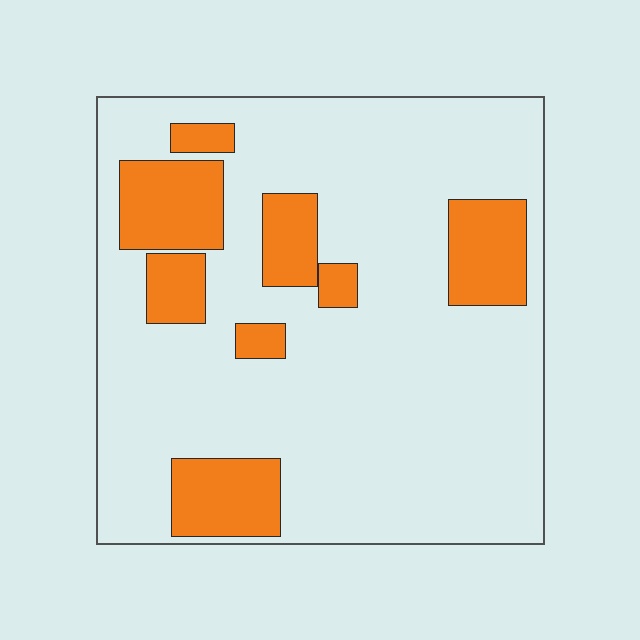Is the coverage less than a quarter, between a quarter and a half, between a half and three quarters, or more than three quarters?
Less than a quarter.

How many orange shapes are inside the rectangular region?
8.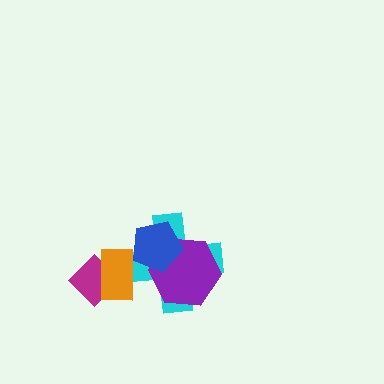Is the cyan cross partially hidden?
Yes, it is partially covered by another shape.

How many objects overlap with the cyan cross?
3 objects overlap with the cyan cross.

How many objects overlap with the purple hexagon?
2 objects overlap with the purple hexagon.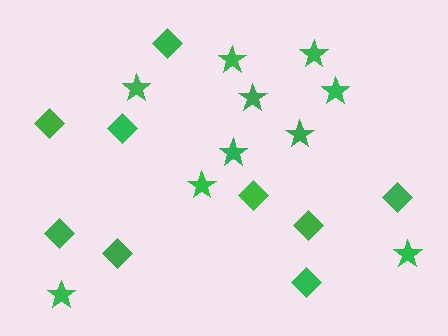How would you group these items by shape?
There are 2 groups: one group of stars (10) and one group of diamonds (9).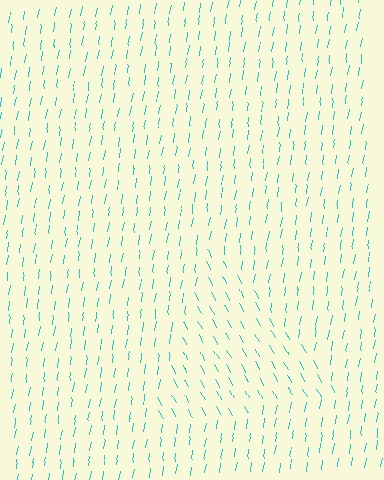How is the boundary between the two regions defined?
The boundary is defined purely by a change in line orientation (approximately 37 degrees difference). All lines are the same color and thickness.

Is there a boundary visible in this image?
Yes, there is a texture boundary formed by a change in line orientation.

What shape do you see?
I see a triangle.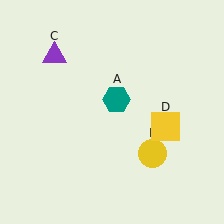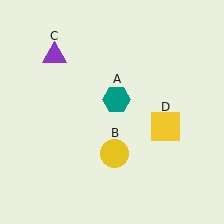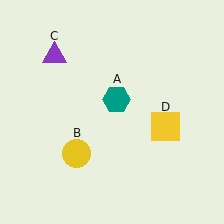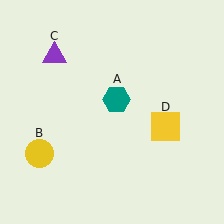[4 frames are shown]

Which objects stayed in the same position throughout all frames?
Teal hexagon (object A) and purple triangle (object C) and yellow square (object D) remained stationary.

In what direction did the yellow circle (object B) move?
The yellow circle (object B) moved left.